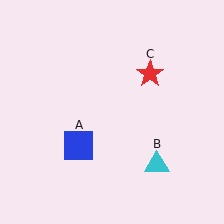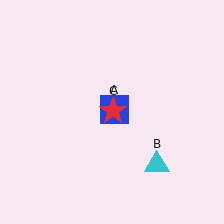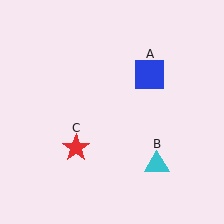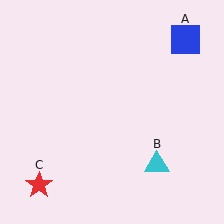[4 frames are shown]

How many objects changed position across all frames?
2 objects changed position: blue square (object A), red star (object C).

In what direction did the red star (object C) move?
The red star (object C) moved down and to the left.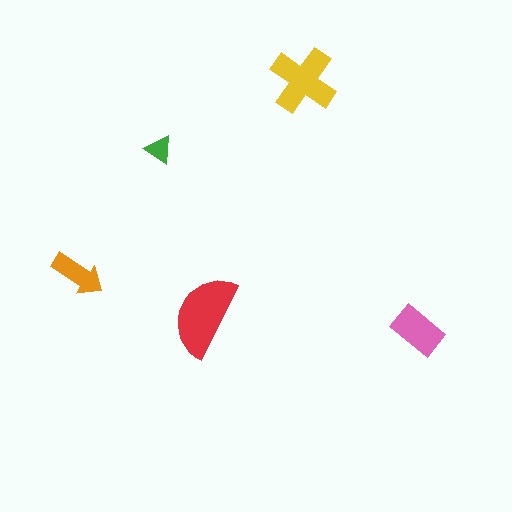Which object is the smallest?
The green triangle.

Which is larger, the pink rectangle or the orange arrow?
The pink rectangle.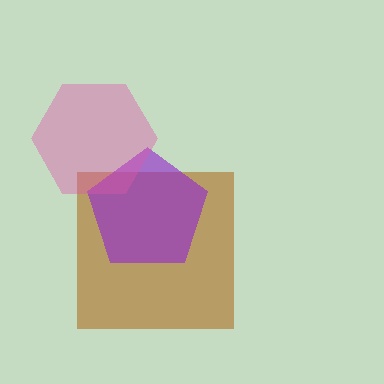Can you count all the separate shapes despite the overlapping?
Yes, there are 3 separate shapes.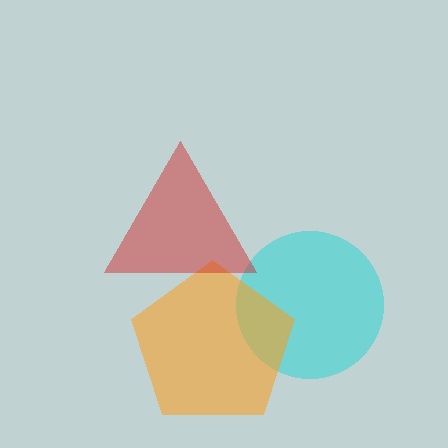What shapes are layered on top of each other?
The layered shapes are: a cyan circle, an orange pentagon, a red triangle.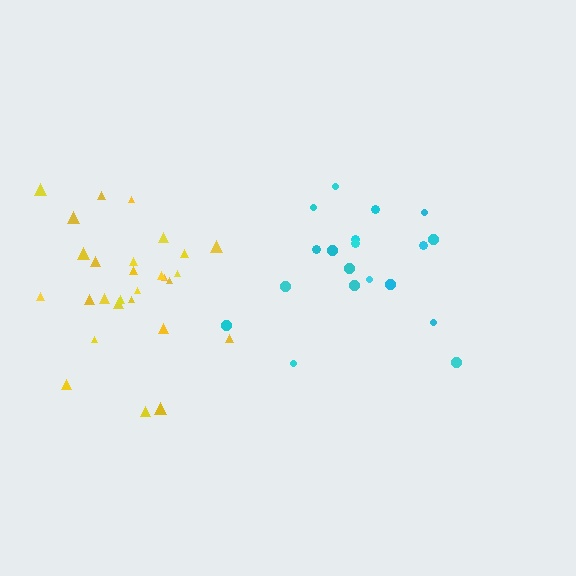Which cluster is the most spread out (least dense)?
Cyan.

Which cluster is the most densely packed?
Yellow.